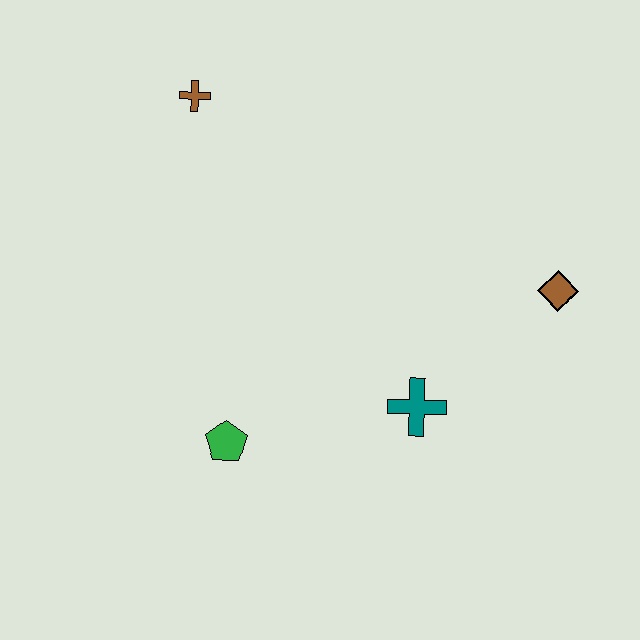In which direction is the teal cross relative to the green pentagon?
The teal cross is to the right of the green pentagon.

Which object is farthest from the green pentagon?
The brown diamond is farthest from the green pentagon.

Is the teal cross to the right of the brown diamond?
No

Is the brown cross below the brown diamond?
No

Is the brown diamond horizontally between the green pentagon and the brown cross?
No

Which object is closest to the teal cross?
The brown diamond is closest to the teal cross.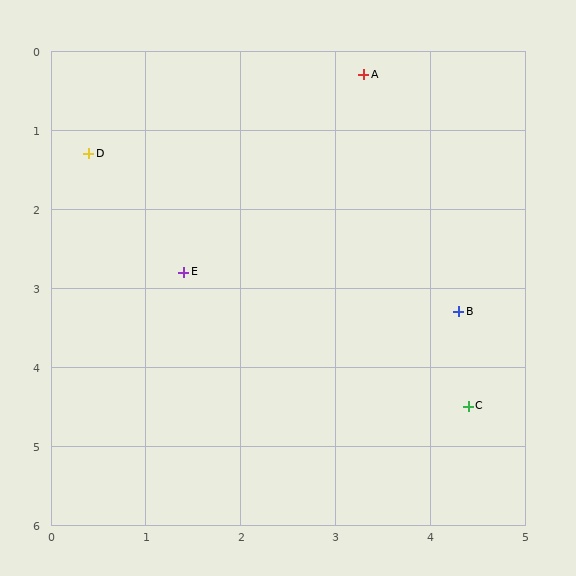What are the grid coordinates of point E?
Point E is at approximately (1.4, 2.8).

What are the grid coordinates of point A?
Point A is at approximately (3.3, 0.3).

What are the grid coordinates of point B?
Point B is at approximately (4.3, 3.3).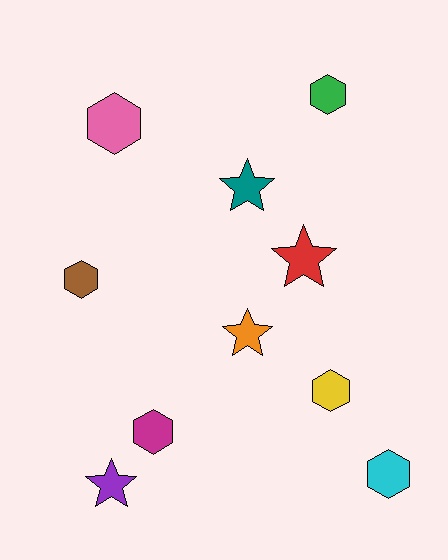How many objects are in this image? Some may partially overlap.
There are 10 objects.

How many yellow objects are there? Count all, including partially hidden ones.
There is 1 yellow object.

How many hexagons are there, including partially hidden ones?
There are 6 hexagons.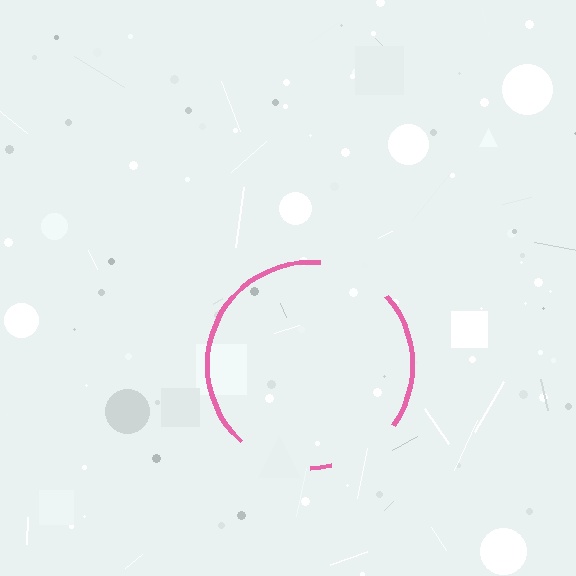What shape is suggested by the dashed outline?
The dashed outline suggests a circle.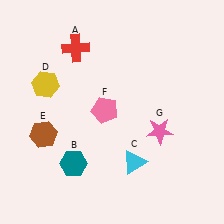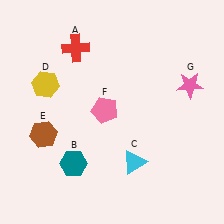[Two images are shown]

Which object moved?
The pink star (G) moved up.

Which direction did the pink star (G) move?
The pink star (G) moved up.